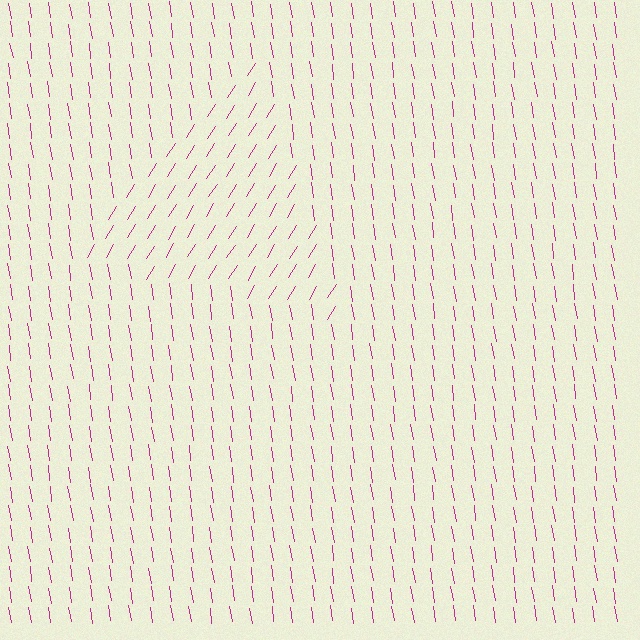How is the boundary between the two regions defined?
The boundary is defined purely by a change in line orientation (approximately 40 degrees difference). All lines are the same color and thickness.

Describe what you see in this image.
The image is filled with small magenta line segments. A triangle region in the image has lines oriented differently from the surrounding lines, creating a visible texture boundary.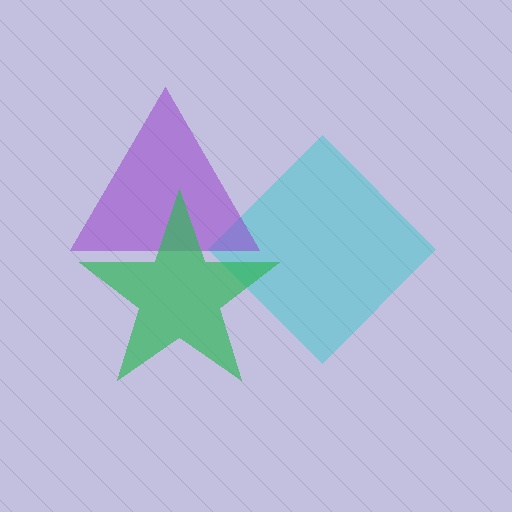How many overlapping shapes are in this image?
There are 3 overlapping shapes in the image.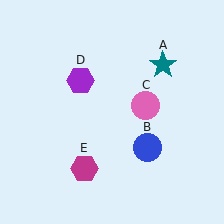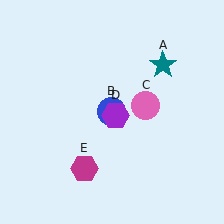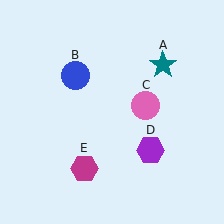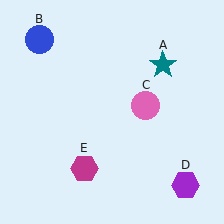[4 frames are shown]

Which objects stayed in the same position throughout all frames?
Teal star (object A) and pink circle (object C) and magenta hexagon (object E) remained stationary.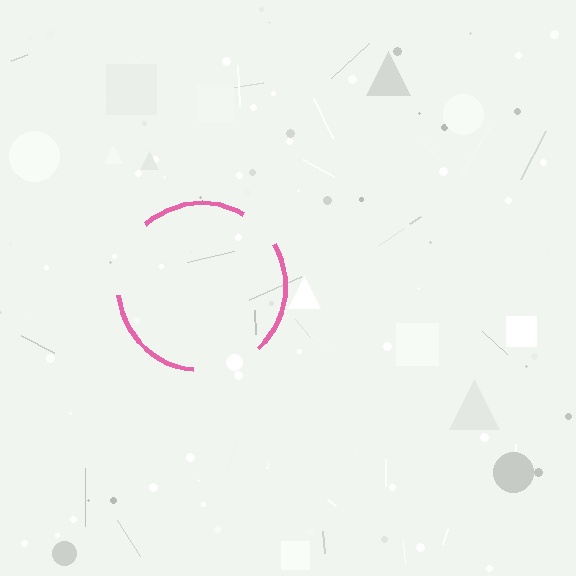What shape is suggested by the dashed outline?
The dashed outline suggests a circle.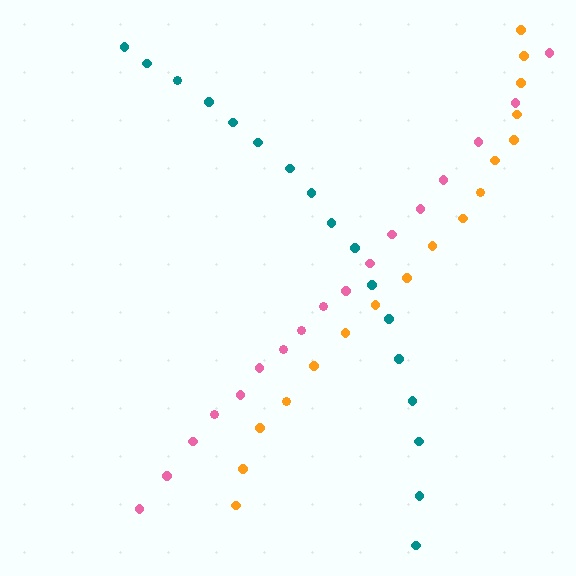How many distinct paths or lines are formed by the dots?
There are 3 distinct paths.